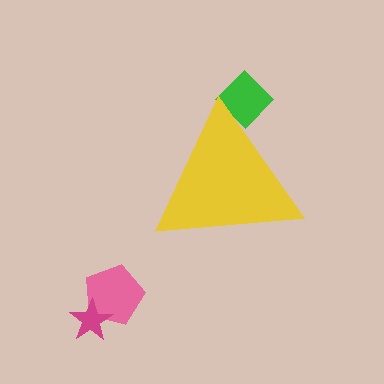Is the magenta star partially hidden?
No, the magenta star is fully visible.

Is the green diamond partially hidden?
Yes, the green diamond is partially hidden behind the yellow triangle.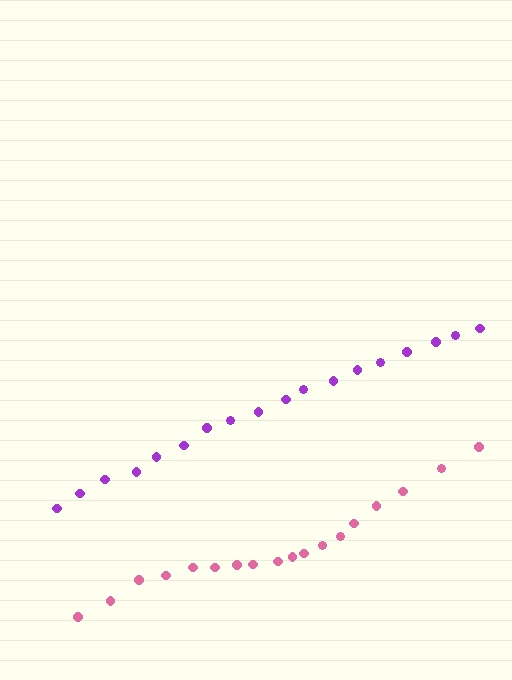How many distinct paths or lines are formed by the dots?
There are 2 distinct paths.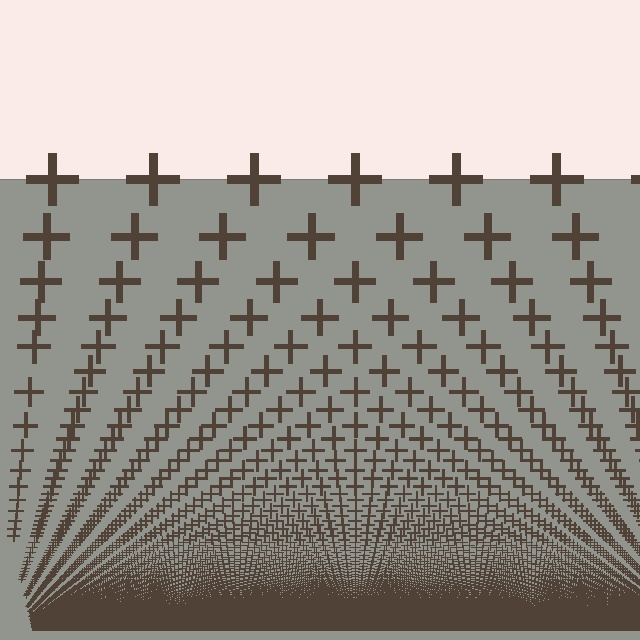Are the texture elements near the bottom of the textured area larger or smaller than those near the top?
Smaller. The gradient is inverted — elements near the bottom are smaller and denser.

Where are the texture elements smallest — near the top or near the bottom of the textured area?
Near the bottom.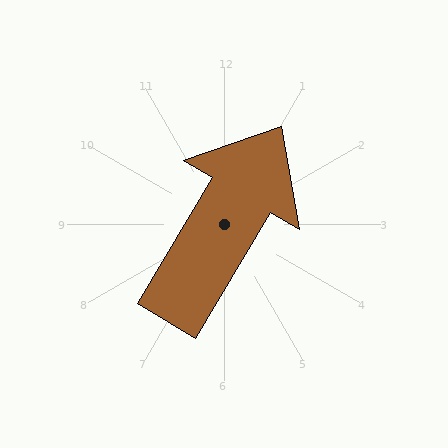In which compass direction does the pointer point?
Northeast.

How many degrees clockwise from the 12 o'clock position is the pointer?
Approximately 31 degrees.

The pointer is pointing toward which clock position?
Roughly 1 o'clock.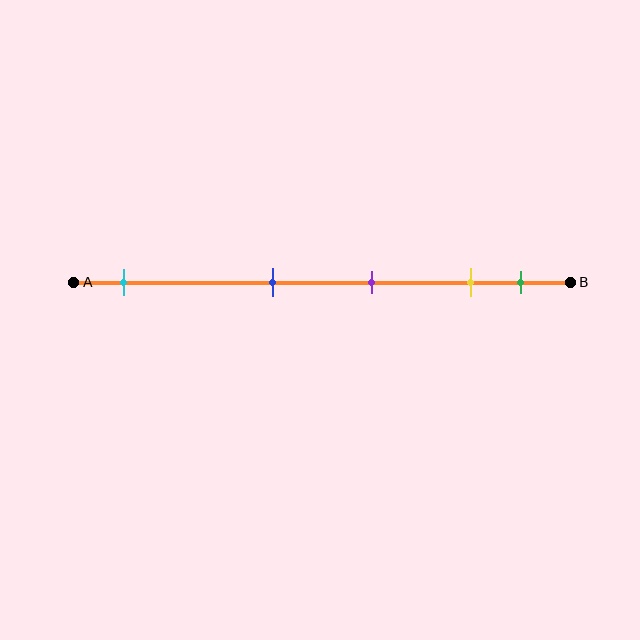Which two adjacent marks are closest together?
The yellow and green marks are the closest adjacent pair.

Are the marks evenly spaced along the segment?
No, the marks are not evenly spaced.